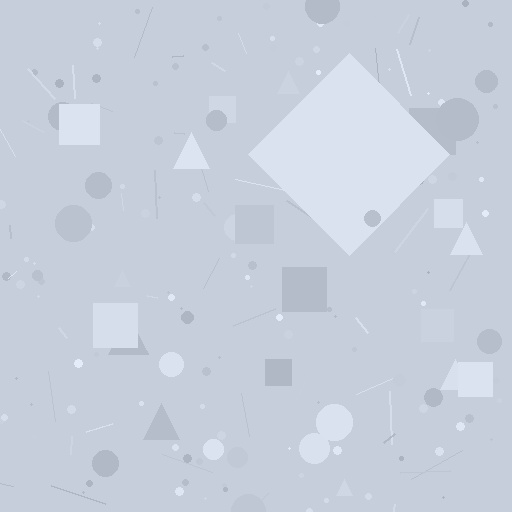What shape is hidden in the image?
A diamond is hidden in the image.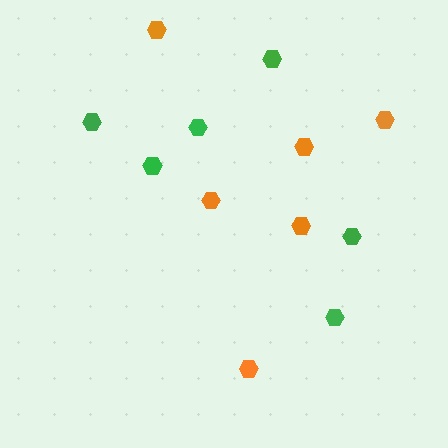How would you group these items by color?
There are 2 groups: one group of green hexagons (6) and one group of orange hexagons (6).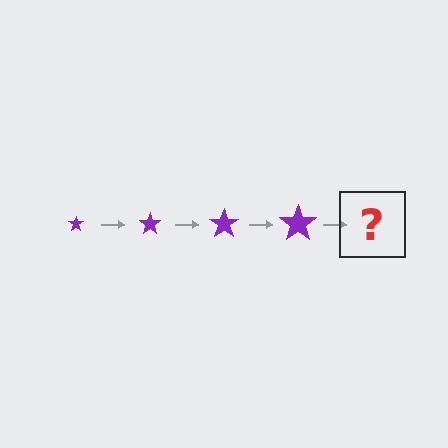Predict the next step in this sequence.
The next step is a purple star, larger than the previous one.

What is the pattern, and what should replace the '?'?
The pattern is that the star gets progressively larger each step. The '?' should be a purple star, larger than the previous one.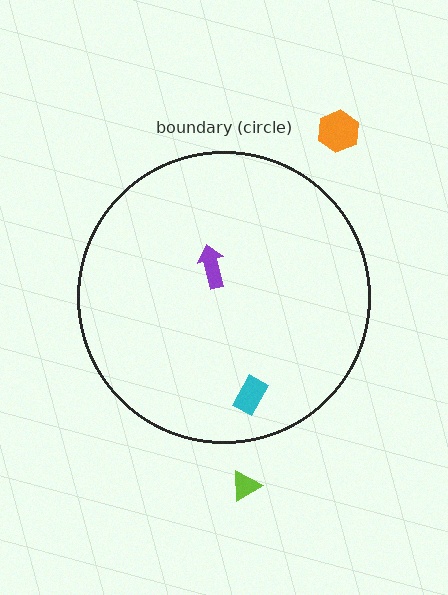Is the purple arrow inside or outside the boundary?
Inside.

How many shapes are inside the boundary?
2 inside, 2 outside.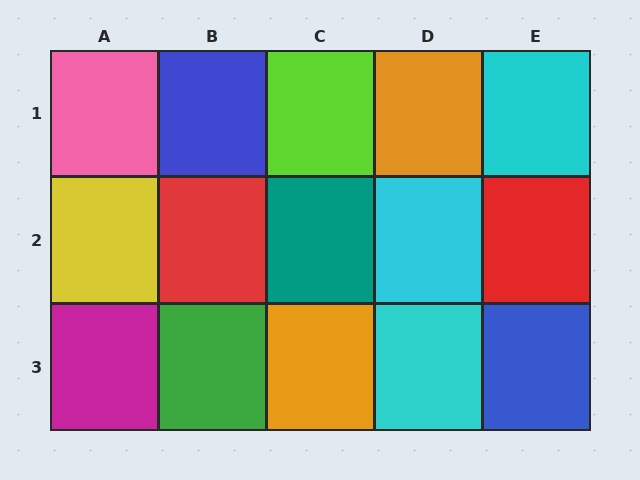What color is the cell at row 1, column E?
Cyan.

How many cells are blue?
2 cells are blue.